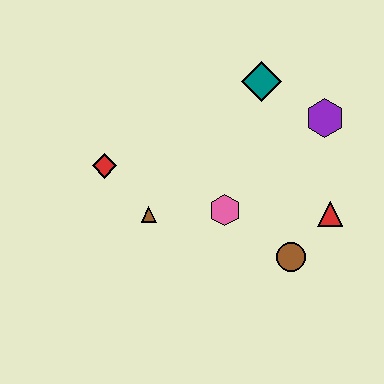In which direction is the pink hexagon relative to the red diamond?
The pink hexagon is to the right of the red diamond.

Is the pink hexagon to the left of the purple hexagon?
Yes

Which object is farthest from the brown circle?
The red diamond is farthest from the brown circle.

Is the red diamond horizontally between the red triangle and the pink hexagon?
No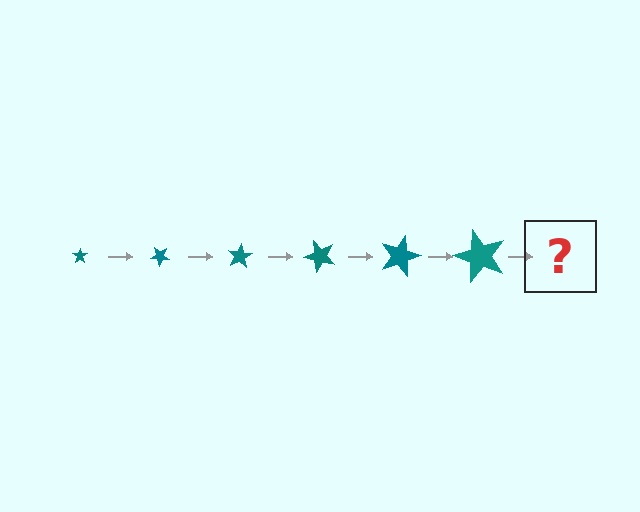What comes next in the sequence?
The next element should be a star, larger than the previous one and rotated 240 degrees from the start.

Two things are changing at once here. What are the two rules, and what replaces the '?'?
The two rules are that the star grows larger each step and it rotates 40 degrees each step. The '?' should be a star, larger than the previous one and rotated 240 degrees from the start.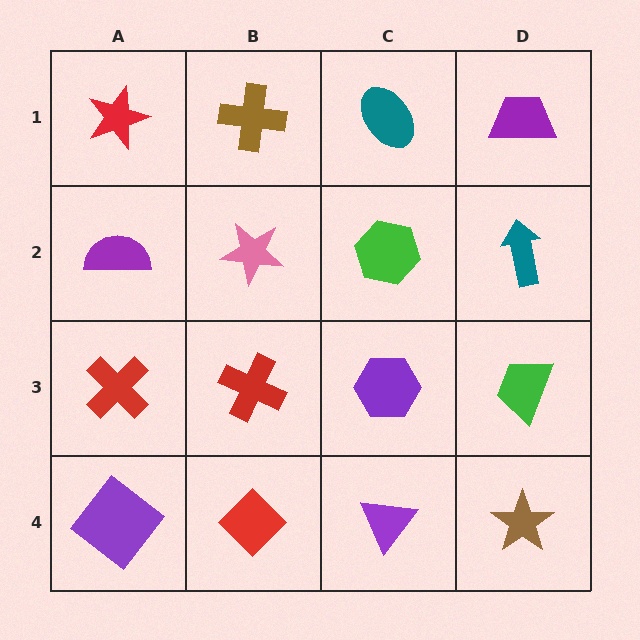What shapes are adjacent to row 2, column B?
A brown cross (row 1, column B), a red cross (row 3, column B), a purple semicircle (row 2, column A), a green hexagon (row 2, column C).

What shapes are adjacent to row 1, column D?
A teal arrow (row 2, column D), a teal ellipse (row 1, column C).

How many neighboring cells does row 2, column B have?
4.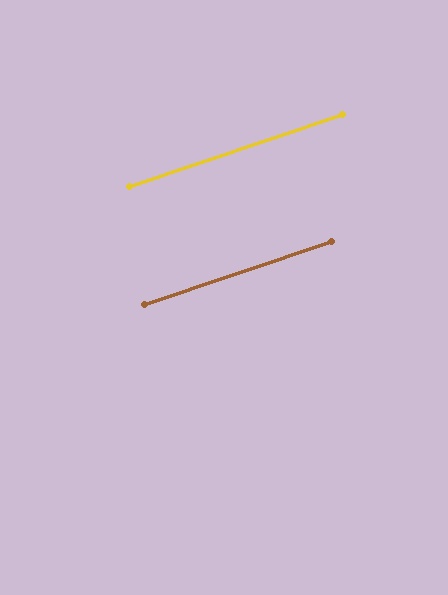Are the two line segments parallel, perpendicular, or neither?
Parallel — their directions differ by only 0.1°.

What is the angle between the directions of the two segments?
Approximately 0 degrees.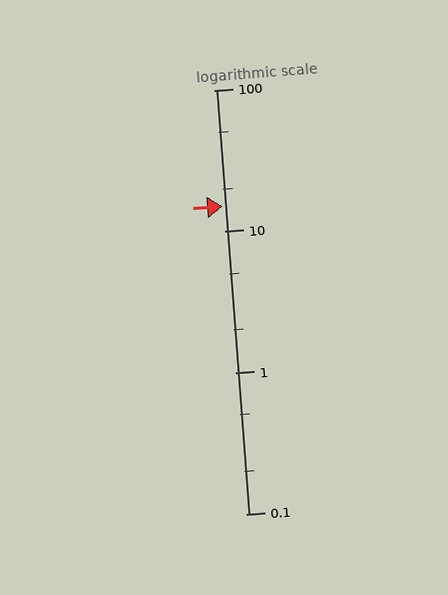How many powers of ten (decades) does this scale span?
The scale spans 3 decades, from 0.1 to 100.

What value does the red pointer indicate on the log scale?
The pointer indicates approximately 15.